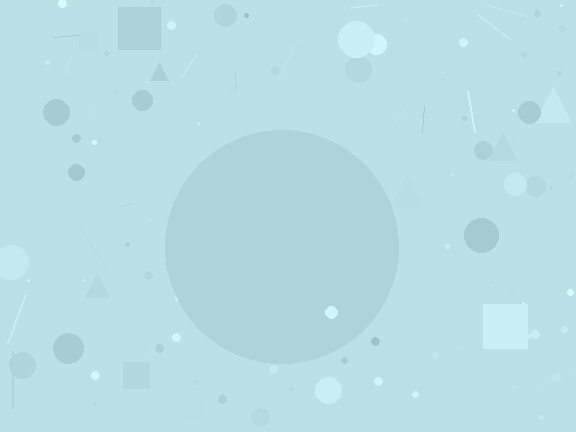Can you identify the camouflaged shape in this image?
The camouflaged shape is a circle.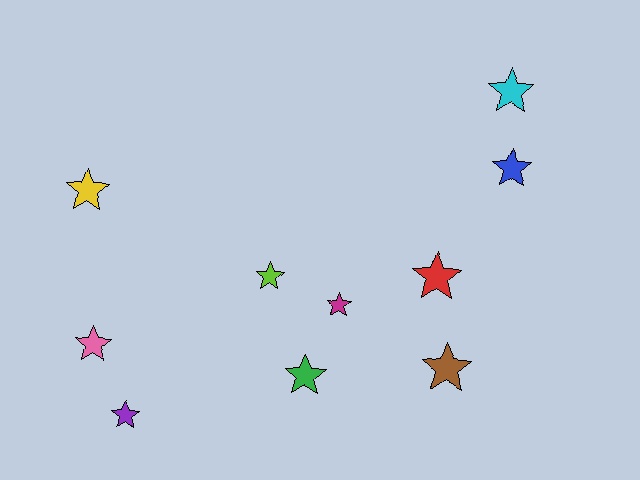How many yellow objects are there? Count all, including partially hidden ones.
There is 1 yellow object.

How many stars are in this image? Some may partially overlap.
There are 10 stars.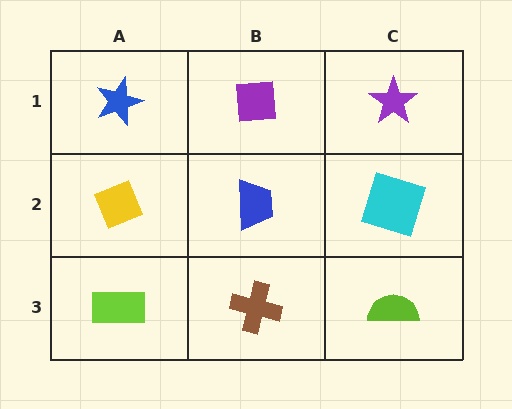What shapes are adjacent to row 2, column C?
A purple star (row 1, column C), a lime semicircle (row 3, column C), a blue trapezoid (row 2, column B).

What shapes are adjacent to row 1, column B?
A blue trapezoid (row 2, column B), a blue star (row 1, column A), a purple star (row 1, column C).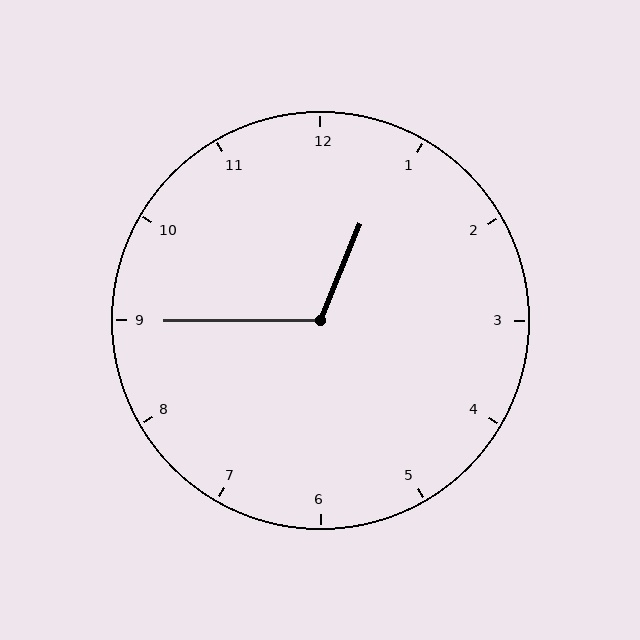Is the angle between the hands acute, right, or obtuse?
It is obtuse.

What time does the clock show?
12:45.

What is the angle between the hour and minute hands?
Approximately 112 degrees.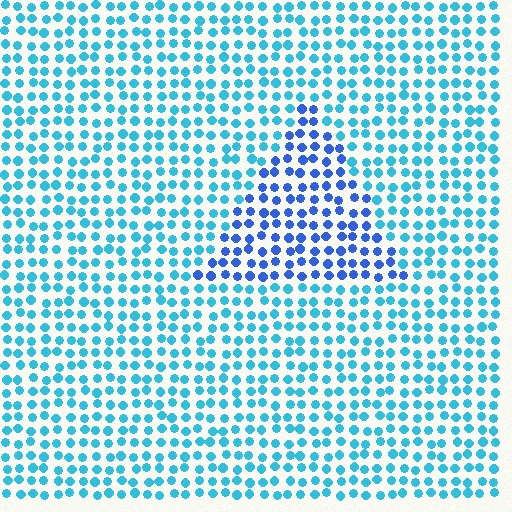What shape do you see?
I see a triangle.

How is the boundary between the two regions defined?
The boundary is defined purely by a slight shift in hue (about 34 degrees). Spacing, size, and orientation are identical on both sides.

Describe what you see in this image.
The image is filled with small cyan elements in a uniform arrangement. A triangle-shaped region is visible where the elements are tinted to a slightly different hue, forming a subtle color boundary.